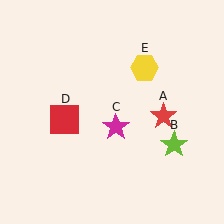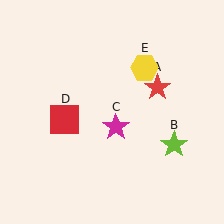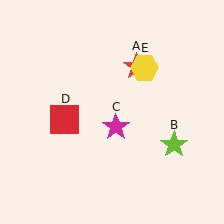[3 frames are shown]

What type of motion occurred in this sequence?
The red star (object A) rotated counterclockwise around the center of the scene.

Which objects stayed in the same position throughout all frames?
Lime star (object B) and magenta star (object C) and red square (object D) and yellow hexagon (object E) remained stationary.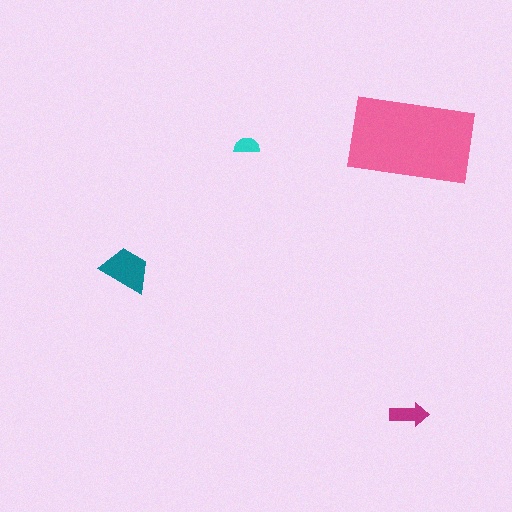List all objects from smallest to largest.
The cyan semicircle, the magenta arrow, the teal trapezoid, the pink rectangle.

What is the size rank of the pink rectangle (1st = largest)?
1st.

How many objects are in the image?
There are 4 objects in the image.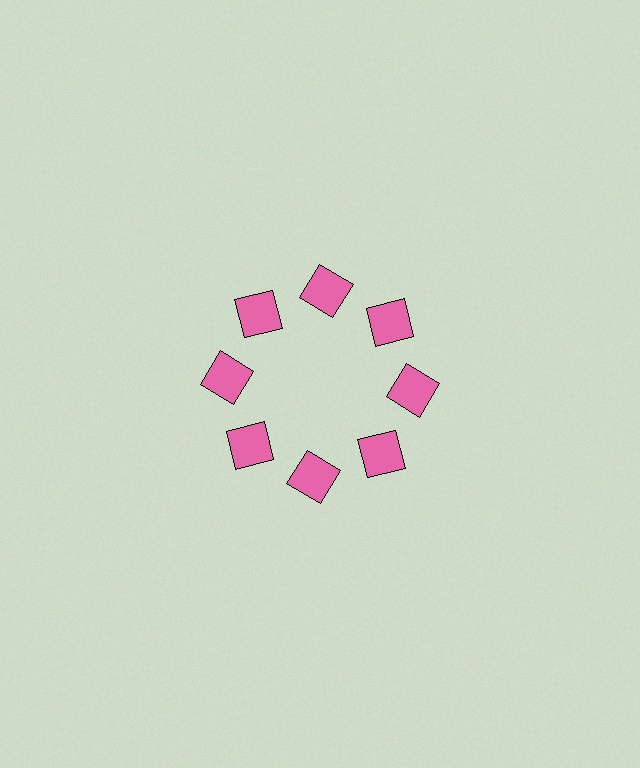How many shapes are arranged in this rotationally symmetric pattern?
There are 8 shapes, arranged in 8 groups of 1.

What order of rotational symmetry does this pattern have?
This pattern has 8-fold rotational symmetry.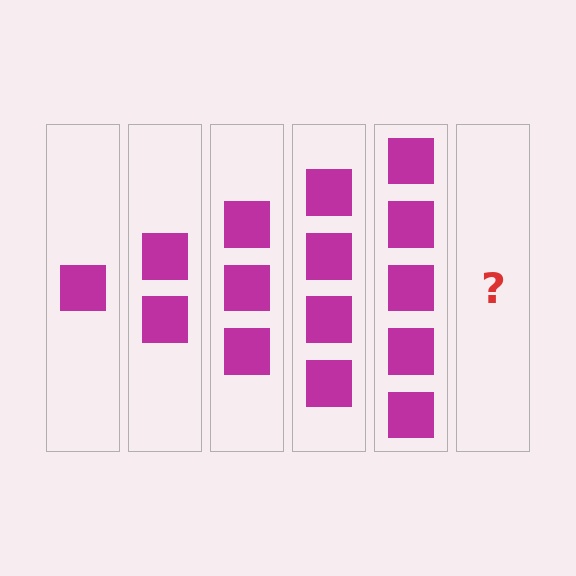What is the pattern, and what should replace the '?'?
The pattern is that each step adds one more square. The '?' should be 6 squares.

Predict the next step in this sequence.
The next step is 6 squares.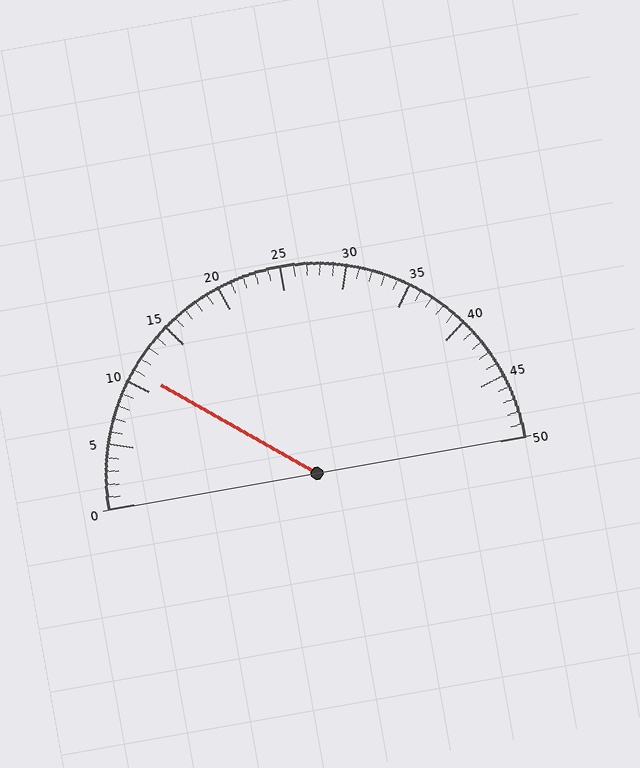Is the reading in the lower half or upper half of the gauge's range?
The reading is in the lower half of the range (0 to 50).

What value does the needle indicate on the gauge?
The needle indicates approximately 11.